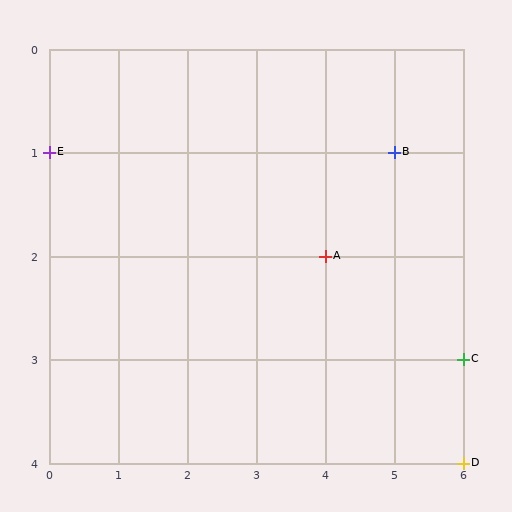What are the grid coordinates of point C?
Point C is at grid coordinates (6, 3).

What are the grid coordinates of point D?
Point D is at grid coordinates (6, 4).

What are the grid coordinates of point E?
Point E is at grid coordinates (0, 1).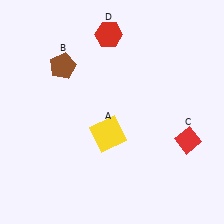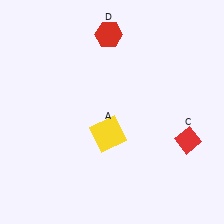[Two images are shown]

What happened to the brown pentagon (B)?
The brown pentagon (B) was removed in Image 2. It was in the top-left area of Image 1.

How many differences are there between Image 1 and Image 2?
There is 1 difference between the two images.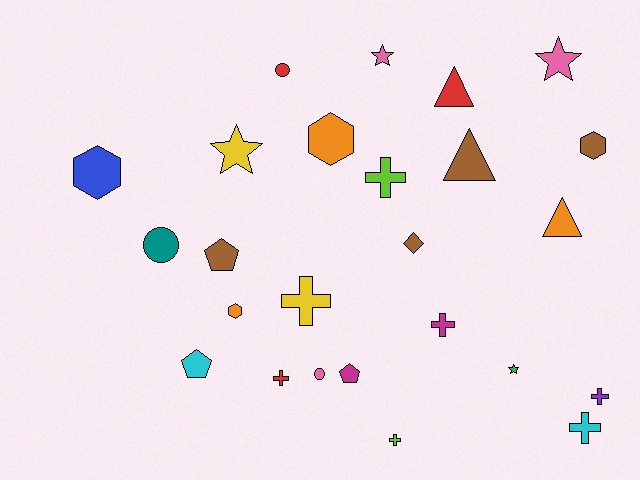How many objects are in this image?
There are 25 objects.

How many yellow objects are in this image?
There are 2 yellow objects.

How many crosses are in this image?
There are 7 crosses.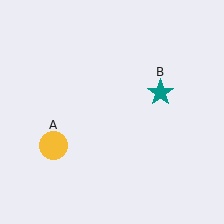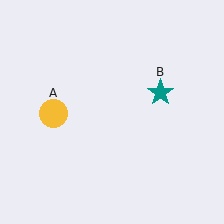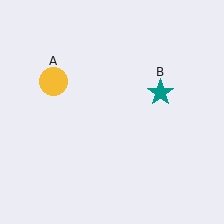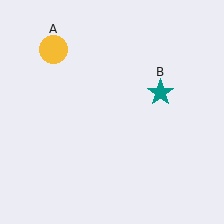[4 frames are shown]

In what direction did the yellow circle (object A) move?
The yellow circle (object A) moved up.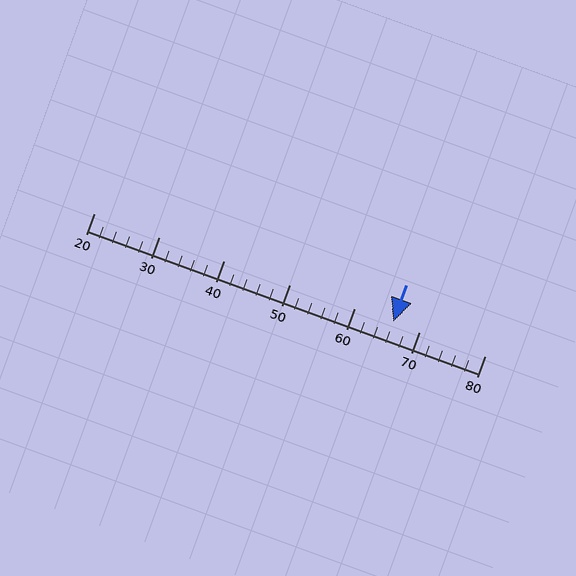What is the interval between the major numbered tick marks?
The major tick marks are spaced 10 units apart.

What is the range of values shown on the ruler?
The ruler shows values from 20 to 80.